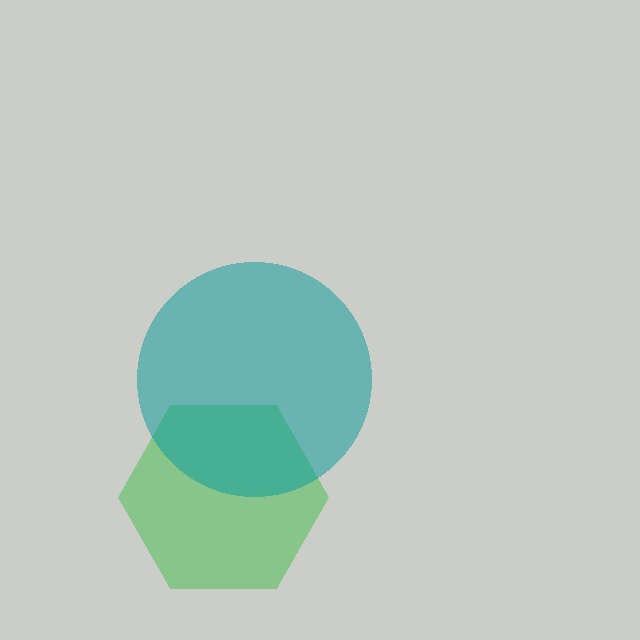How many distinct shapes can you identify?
There are 2 distinct shapes: a green hexagon, a teal circle.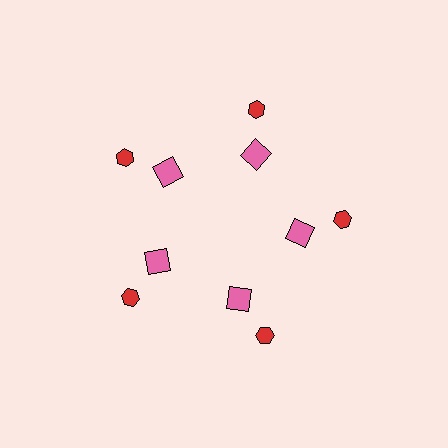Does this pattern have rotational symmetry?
Yes, this pattern has 5-fold rotational symmetry. It looks the same after rotating 72 degrees around the center.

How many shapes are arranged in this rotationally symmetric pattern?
There are 10 shapes, arranged in 5 groups of 2.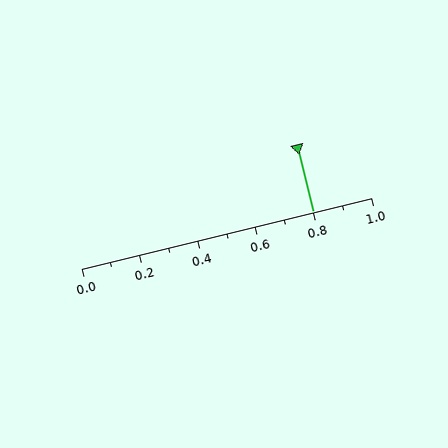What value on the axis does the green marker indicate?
The marker indicates approximately 0.8.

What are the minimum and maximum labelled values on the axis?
The axis runs from 0.0 to 1.0.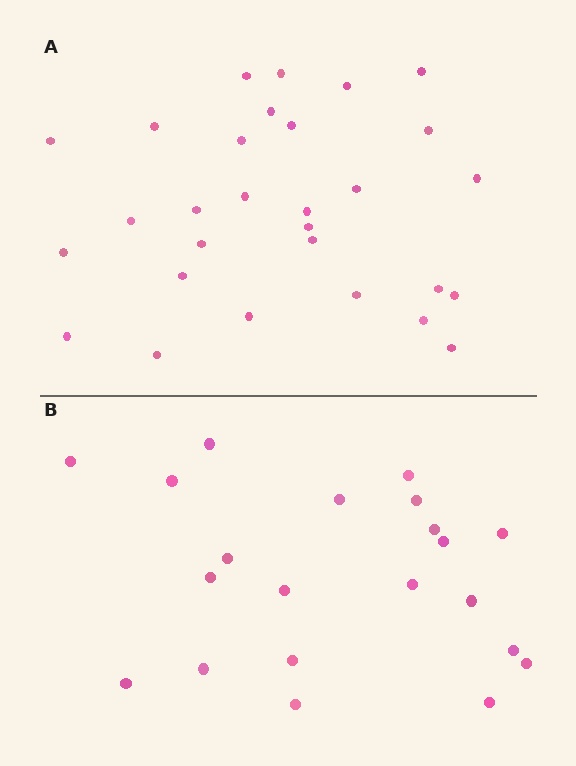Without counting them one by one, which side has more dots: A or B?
Region A (the top region) has more dots.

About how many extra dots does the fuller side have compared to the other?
Region A has roughly 8 or so more dots than region B.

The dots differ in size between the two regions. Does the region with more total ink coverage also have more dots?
No. Region B has more total ink coverage because its dots are larger, but region A actually contains more individual dots. Total area can be misleading — the number of items is what matters here.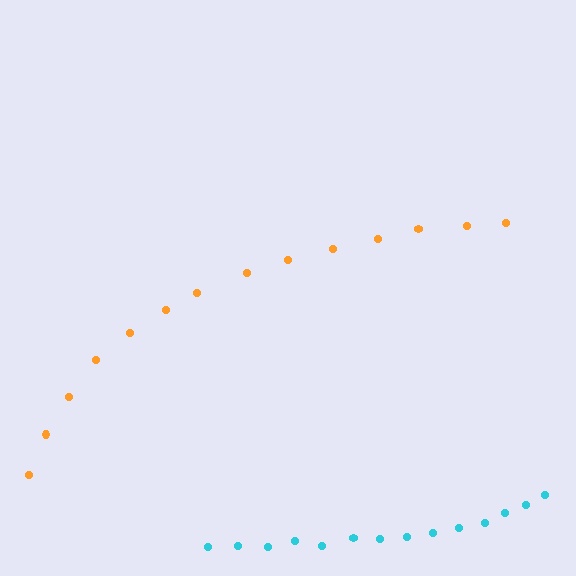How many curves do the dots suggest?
There are 2 distinct paths.